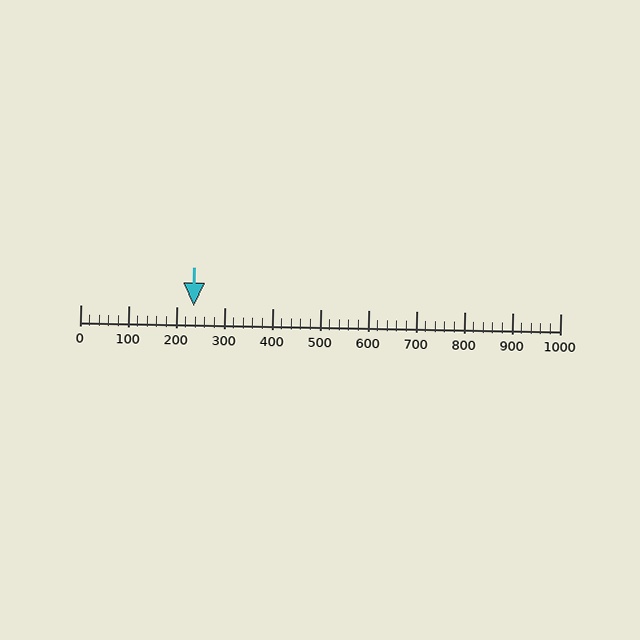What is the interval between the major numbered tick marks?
The major tick marks are spaced 100 units apart.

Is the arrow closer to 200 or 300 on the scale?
The arrow is closer to 200.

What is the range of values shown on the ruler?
The ruler shows values from 0 to 1000.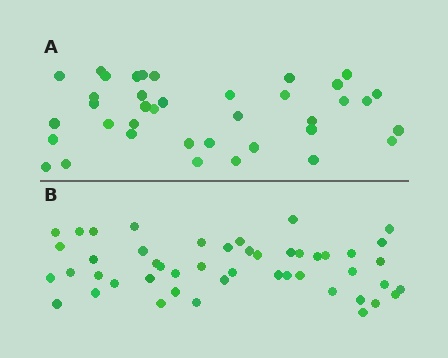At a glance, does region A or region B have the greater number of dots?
Region B (the bottom region) has more dots.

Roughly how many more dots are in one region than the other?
Region B has roughly 10 or so more dots than region A.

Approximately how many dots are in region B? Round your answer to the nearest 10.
About 50 dots. (The exact count is 48, which rounds to 50.)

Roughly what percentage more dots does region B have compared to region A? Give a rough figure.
About 25% more.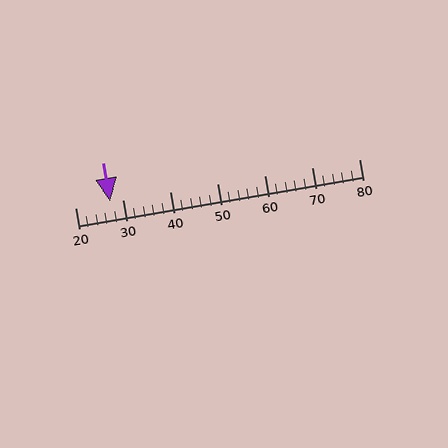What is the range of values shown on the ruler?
The ruler shows values from 20 to 80.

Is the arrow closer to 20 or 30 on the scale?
The arrow is closer to 30.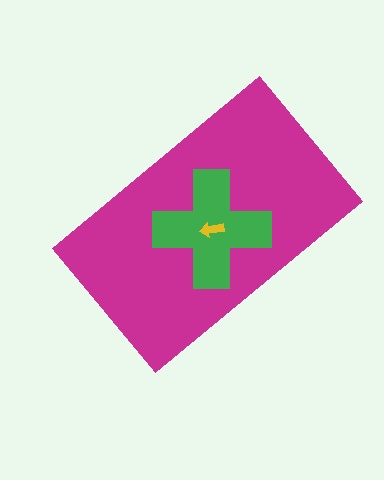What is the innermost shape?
The yellow arrow.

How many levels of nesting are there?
3.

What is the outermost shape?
The magenta rectangle.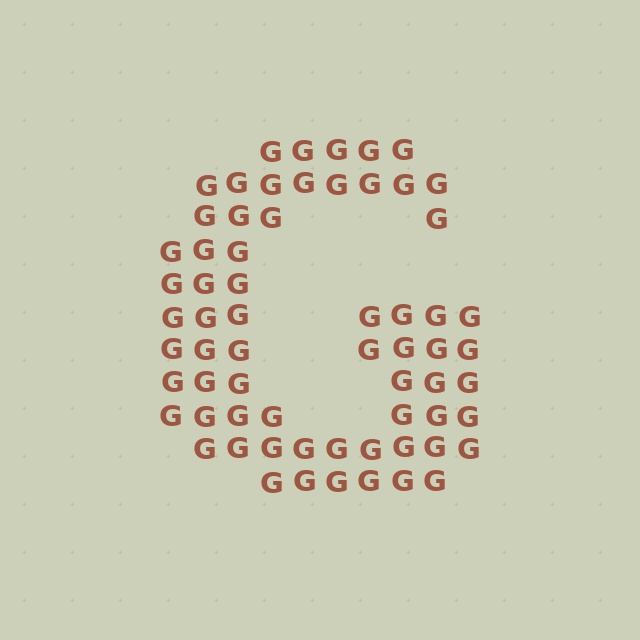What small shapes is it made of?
It is made of small letter G's.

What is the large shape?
The large shape is the letter G.